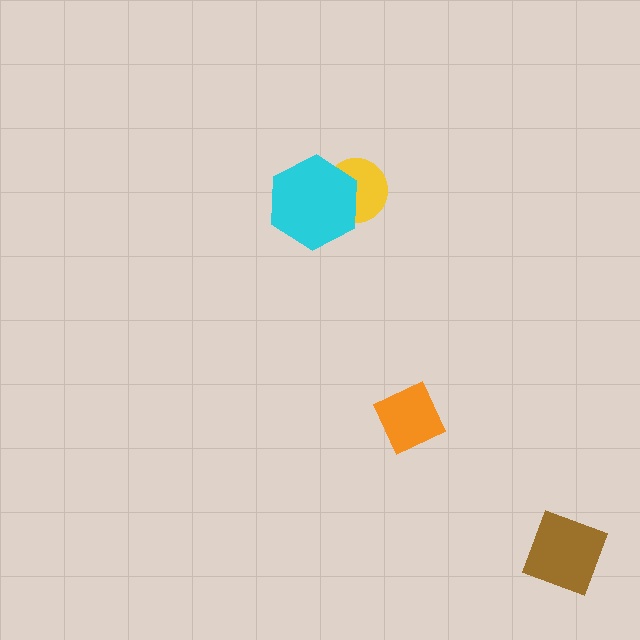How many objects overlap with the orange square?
0 objects overlap with the orange square.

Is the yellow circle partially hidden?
Yes, it is partially covered by another shape.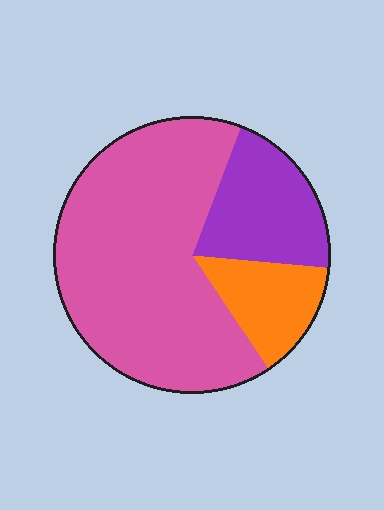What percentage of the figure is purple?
Purple covers 21% of the figure.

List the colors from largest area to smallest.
From largest to smallest: pink, purple, orange.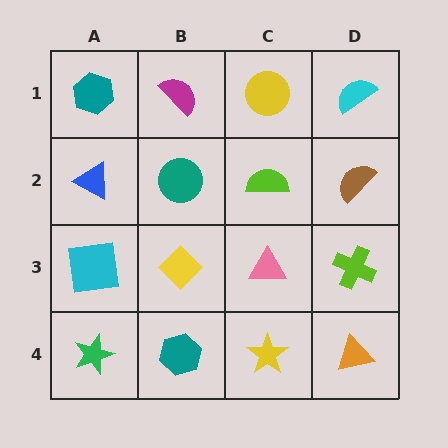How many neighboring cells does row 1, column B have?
3.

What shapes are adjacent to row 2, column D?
A cyan semicircle (row 1, column D), a lime cross (row 3, column D), a lime semicircle (row 2, column C).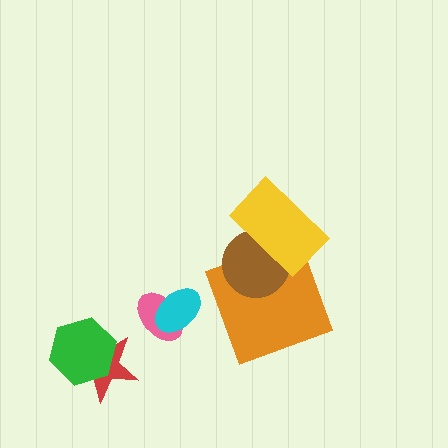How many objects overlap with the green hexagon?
1 object overlaps with the green hexagon.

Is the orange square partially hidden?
Yes, it is partially covered by another shape.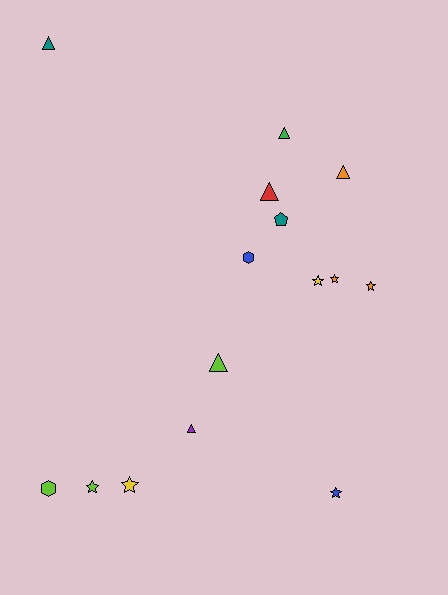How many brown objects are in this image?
There are no brown objects.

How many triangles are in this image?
There are 6 triangles.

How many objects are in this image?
There are 15 objects.